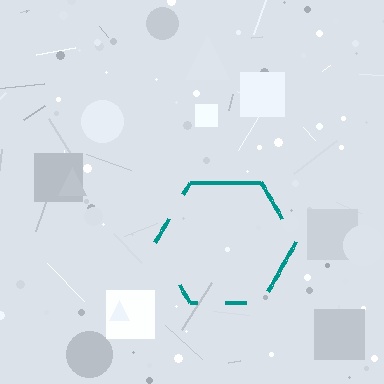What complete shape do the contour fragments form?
The contour fragments form a hexagon.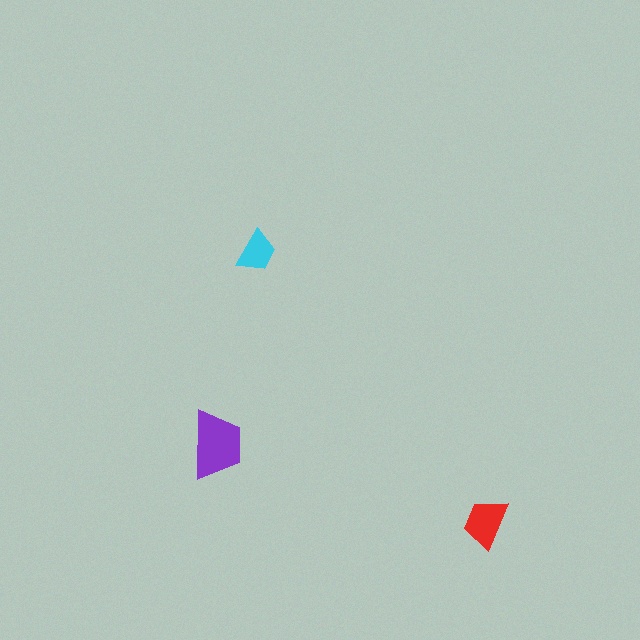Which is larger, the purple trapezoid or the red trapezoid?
The purple one.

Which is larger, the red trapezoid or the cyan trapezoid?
The red one.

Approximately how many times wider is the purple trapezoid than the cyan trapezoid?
About 1.5 times wider.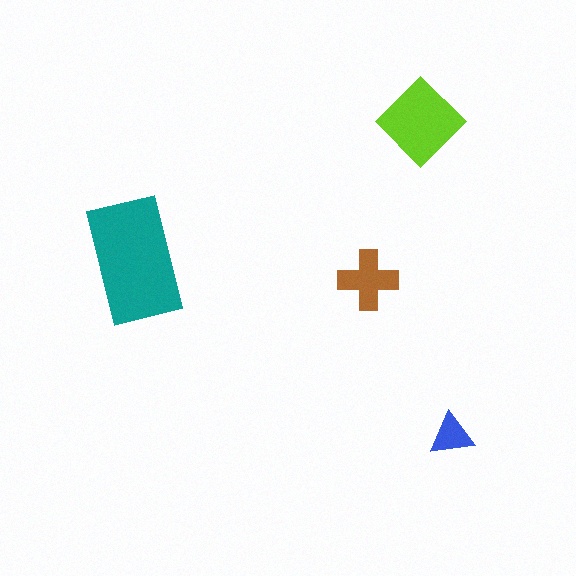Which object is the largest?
The teal rectangle.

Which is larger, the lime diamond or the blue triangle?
The lime diamond.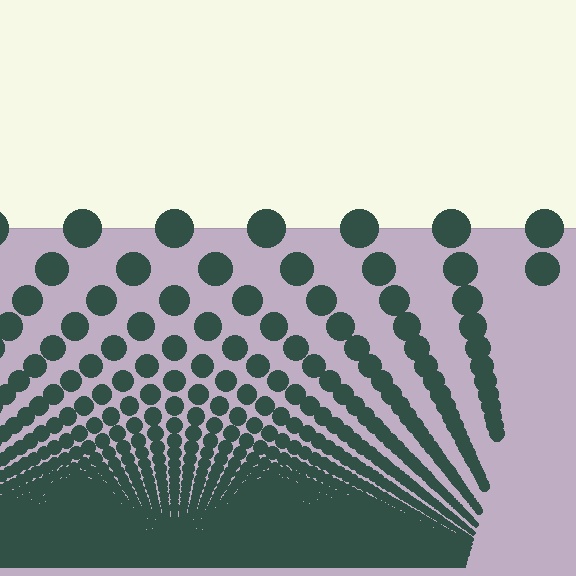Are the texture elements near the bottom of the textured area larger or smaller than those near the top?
Smaller. The gradient is inverted — elements near the bottom are smaller and denser.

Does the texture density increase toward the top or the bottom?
Density increases toward the bottom.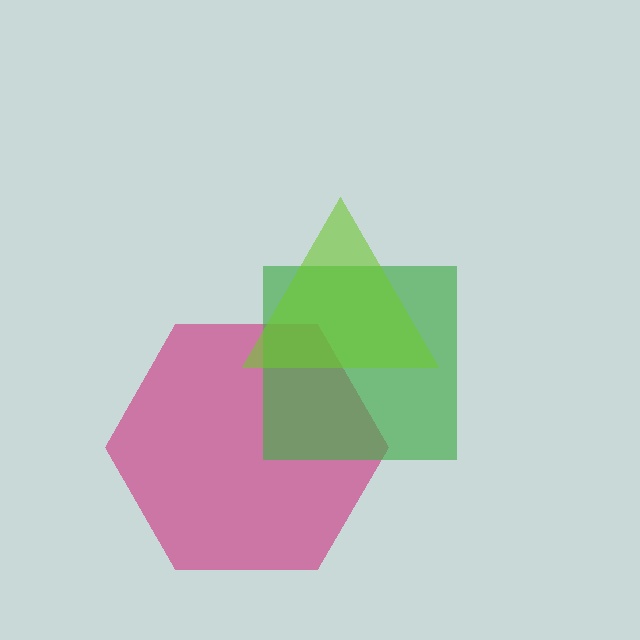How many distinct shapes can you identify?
There are 3 distinct shapes: a magenta hexagon, a green square, a lime triangle.